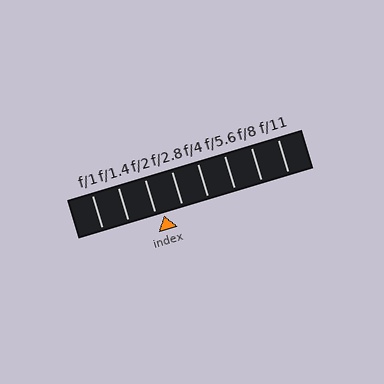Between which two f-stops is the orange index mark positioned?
The index mark is between f/2 and f/2.8.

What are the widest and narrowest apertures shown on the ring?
The widest aperture shown is f/1 and the narrowest is f/11.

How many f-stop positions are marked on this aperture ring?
There are 8 f-stop positions marked.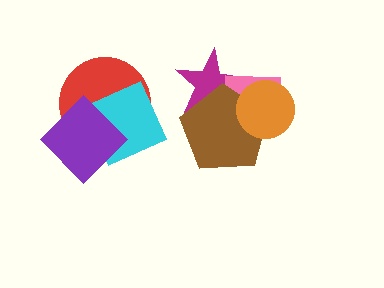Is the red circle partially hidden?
Yes, it is partially covered by another shape.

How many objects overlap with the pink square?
3 objects overlap with the pink square.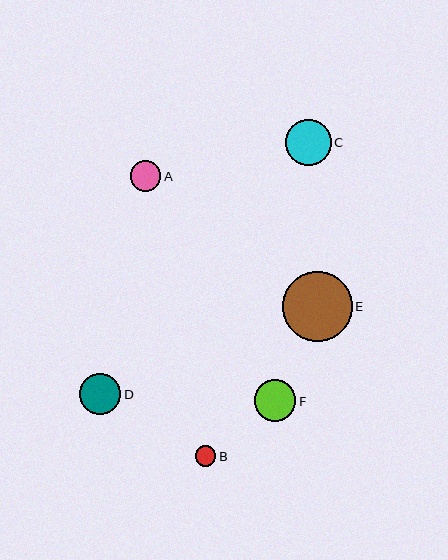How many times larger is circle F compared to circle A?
Circle F is approximately 1.4 times the size of circle A.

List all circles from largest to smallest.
From largest to smallest: E, C, F, D, A, B.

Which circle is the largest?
Circle E is the largest with a size of approximately 70 pixels.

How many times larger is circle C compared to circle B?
Circle C is approximately 2.3 times the size of circle B.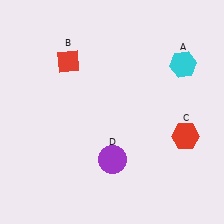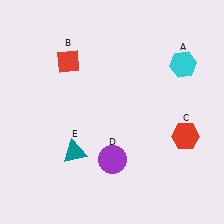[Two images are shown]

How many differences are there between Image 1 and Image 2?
There is 1 difference between the two images.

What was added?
A teal triangle (E) was added in Image 2.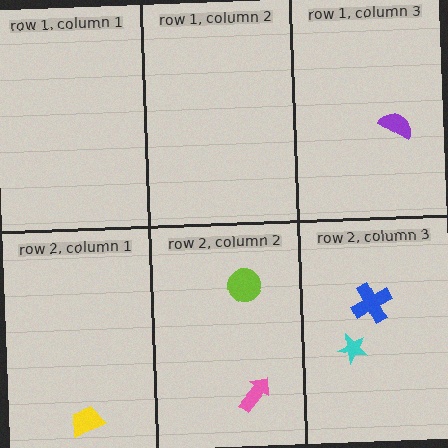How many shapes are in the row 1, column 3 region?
1.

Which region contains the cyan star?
The row 2, column 3 region.